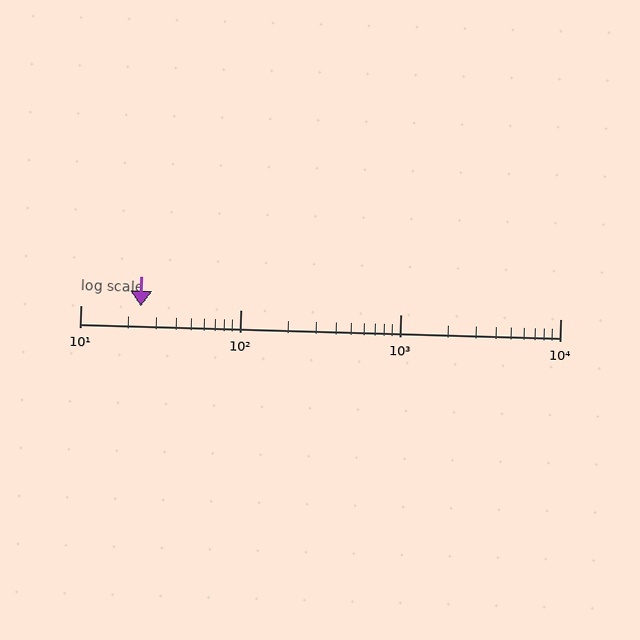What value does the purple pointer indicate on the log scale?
The pointer indicates approximately 24.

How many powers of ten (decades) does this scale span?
The scale spans 3 decades, from 10 to 10000.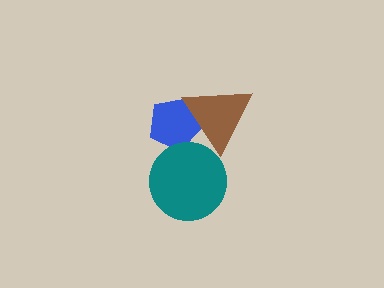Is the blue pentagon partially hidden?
Yes, it is partially covered by another shape.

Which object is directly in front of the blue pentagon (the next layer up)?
The brown triangle is directly in front of the blue pentagon.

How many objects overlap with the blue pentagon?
2 objects overlap with the blue pentagon.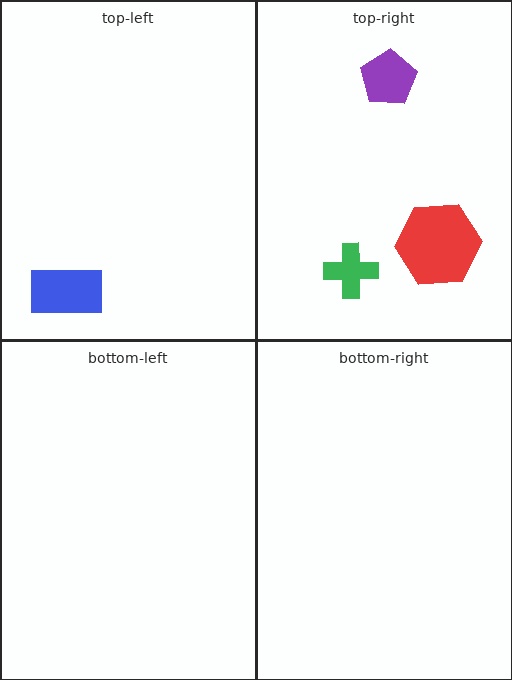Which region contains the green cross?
The top-right region.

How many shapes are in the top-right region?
3.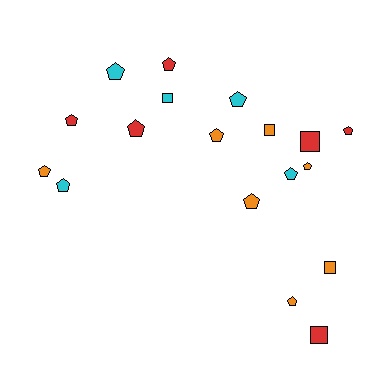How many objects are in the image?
There are 18 objects.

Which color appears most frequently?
Orange, with 7 objects.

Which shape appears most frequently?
Pentagon, with 13 objects.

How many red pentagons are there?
There are 4 red pentagons.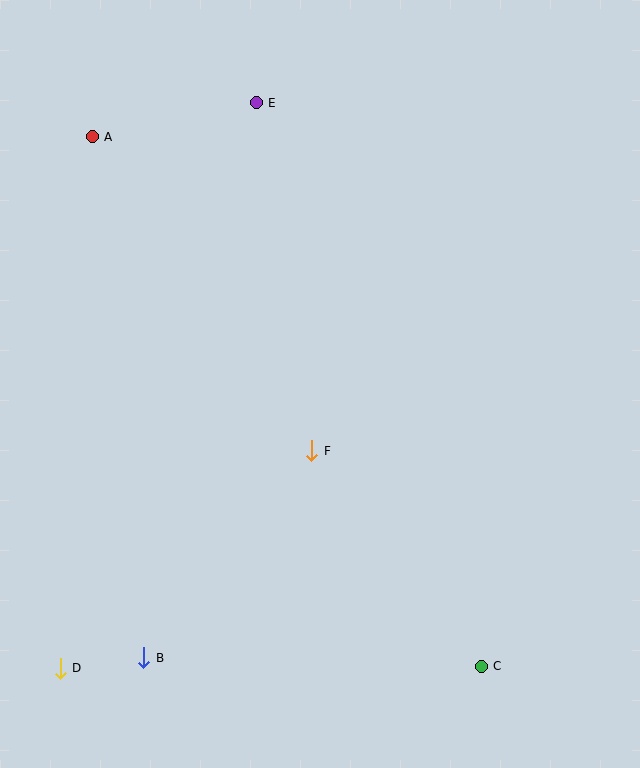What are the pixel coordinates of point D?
Point D is at (60, 668).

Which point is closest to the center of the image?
Point F at (312, 451) is closest to the center.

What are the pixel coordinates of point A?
Point A is at (92, 137).